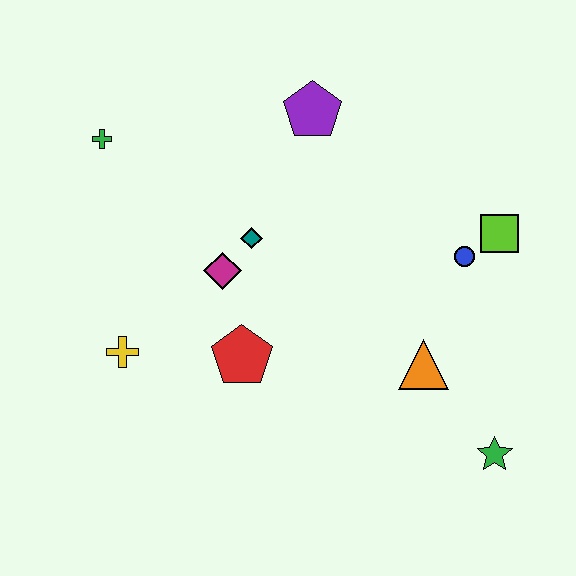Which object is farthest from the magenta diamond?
The green star is farthest from the magenta diamond.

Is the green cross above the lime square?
Yes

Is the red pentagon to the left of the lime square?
Yes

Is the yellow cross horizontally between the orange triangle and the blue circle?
No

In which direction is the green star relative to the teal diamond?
The green star is to the right of the teal diamond.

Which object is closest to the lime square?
The blue circle is closest to the lime square.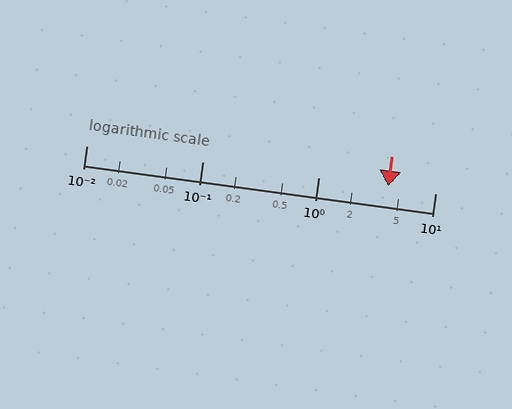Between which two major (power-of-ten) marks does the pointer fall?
The pointer is between 1 and 10.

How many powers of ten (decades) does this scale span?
The scale spans 3 decades, from 0.01 to 10.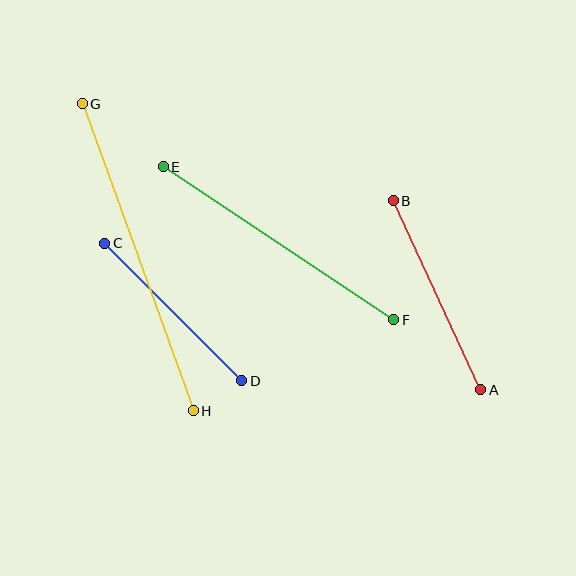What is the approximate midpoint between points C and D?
The midpoint is at approximately (173, 312) pixels.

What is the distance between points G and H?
The distance is approximately 327 pixels.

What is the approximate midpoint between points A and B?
The midpoint is at approximately (437, 295) pixels.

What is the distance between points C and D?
The distance is approximately 194 pixels.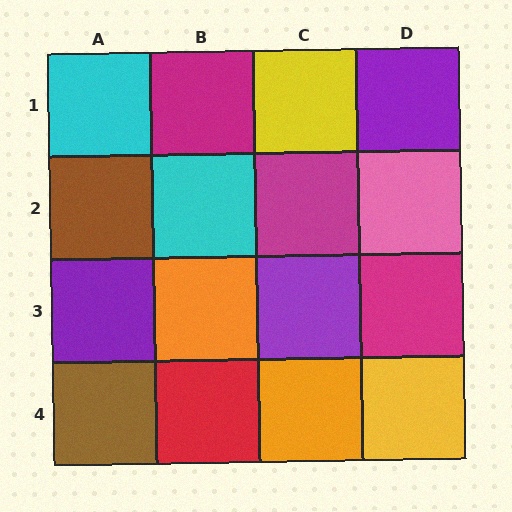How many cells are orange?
2 cells are orange.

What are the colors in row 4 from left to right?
Brown, red, orange, yellow.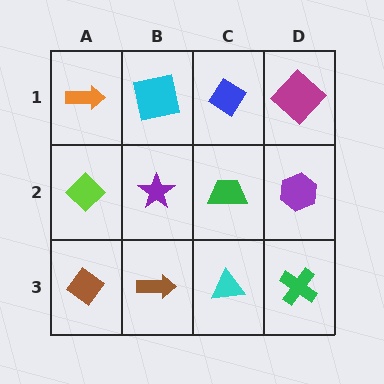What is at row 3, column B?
A brown arrow.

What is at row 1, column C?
A blue diamond.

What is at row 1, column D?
A magenta diamond.